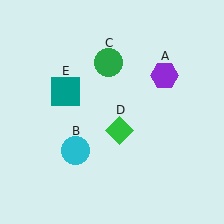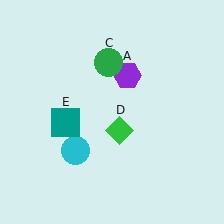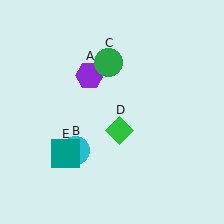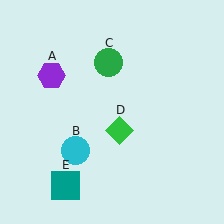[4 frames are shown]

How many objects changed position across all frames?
2 objects changed position: purple hexagon (object A), teal square (object E).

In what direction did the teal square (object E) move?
The teal square (object E) moved down.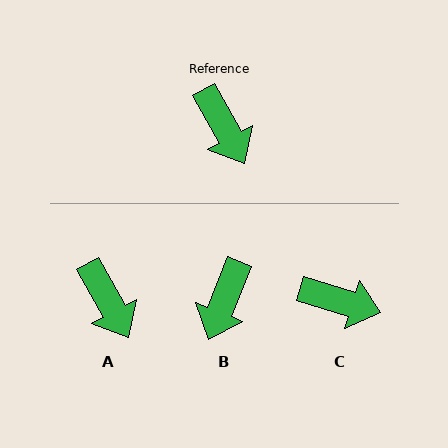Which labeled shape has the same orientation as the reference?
A.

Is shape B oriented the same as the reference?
No, it is off by about 50 degrees.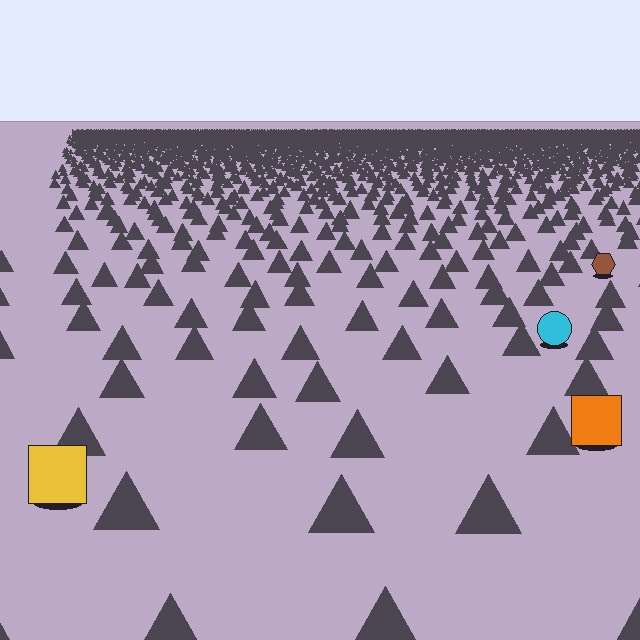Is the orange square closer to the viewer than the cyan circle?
Yes. The orange square is closer — you can tell from the texture gradient: the ground texture is coarser near it.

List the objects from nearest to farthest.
From nearest to farthest: the yellow square, the orange square, the cyan circle, the brown hexagon.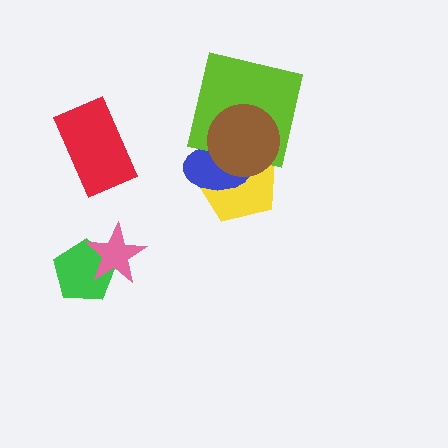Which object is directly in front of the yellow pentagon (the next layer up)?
The blue ellipse is directly in front of the yellow pentagon.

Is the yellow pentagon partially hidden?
Yes, it is partially covered by another shape.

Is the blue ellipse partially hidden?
Yes, it is partially covered by another shape.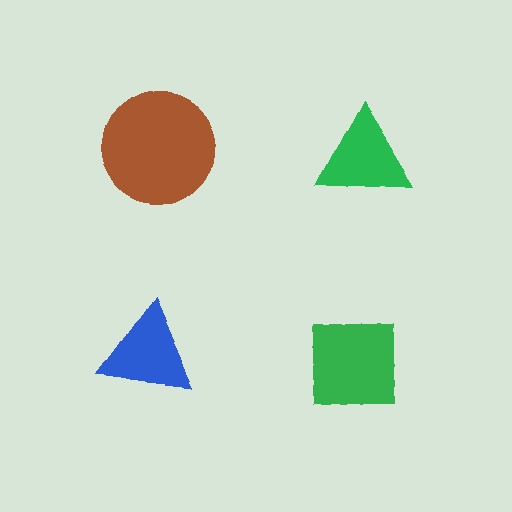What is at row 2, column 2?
A green square.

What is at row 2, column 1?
A blue triangle.